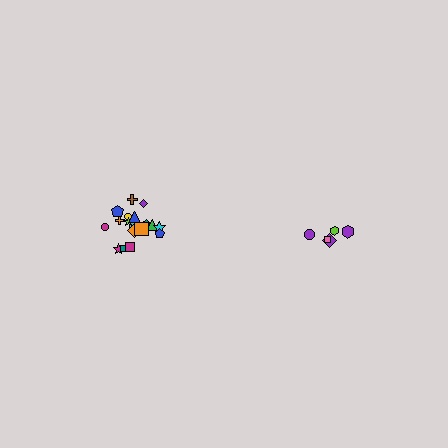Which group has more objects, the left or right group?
The left group.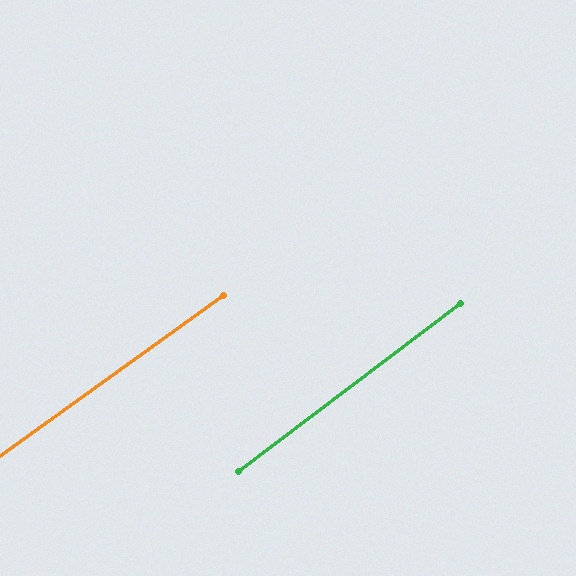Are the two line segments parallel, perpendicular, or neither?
Parallel — their directions differ by only 1.5°.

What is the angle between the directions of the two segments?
Approximately 1 degree.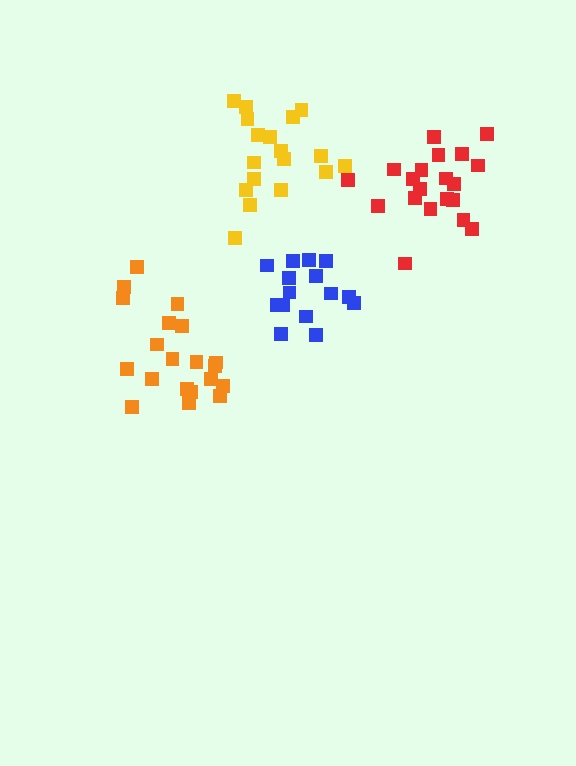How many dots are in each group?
Group 1: 15 dots, Group 2: 18 dots, Group 3: 20 dots, Group 4: 20 dots (73 total).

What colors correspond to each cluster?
The clusters are colored: blue, yellow, red, orange.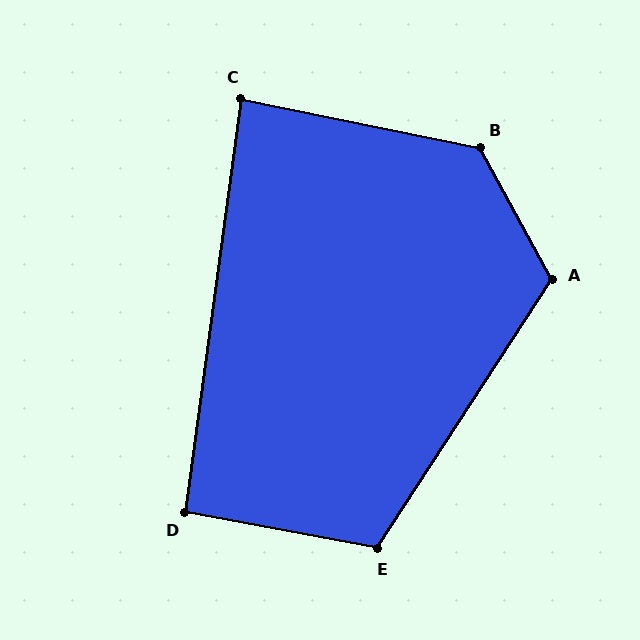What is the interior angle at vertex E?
Approximately 113 degrees (obtuse).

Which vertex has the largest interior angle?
B, at approximately 130 degrees.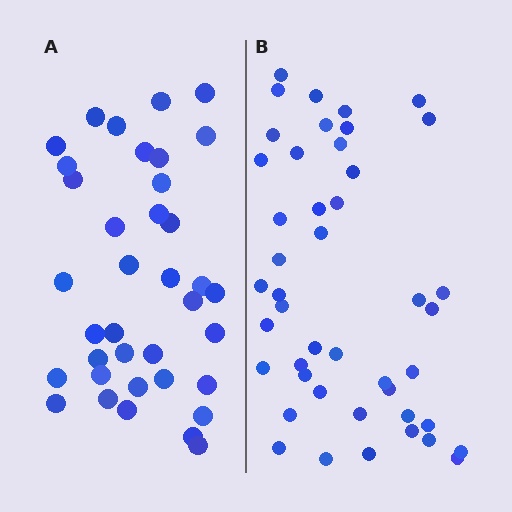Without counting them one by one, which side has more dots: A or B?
Region B (the right region) has more dots.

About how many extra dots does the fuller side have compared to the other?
Region B has roughly 8 or so more dots than region A.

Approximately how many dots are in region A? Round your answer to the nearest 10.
About 40 dots. (The exact count is 37, which rounds to 40.)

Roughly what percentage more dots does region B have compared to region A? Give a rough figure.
About 20% more.